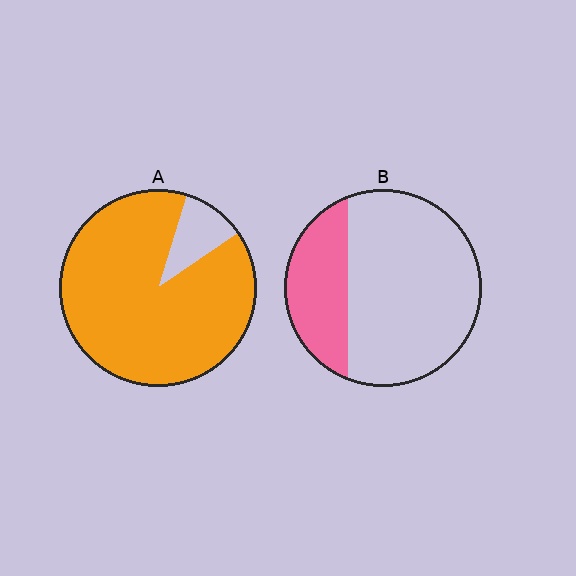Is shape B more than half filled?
No.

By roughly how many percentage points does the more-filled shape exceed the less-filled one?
By roughly 60 percentage points (A over B).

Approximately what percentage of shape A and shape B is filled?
A is approximately 90% and B is approximately 30%.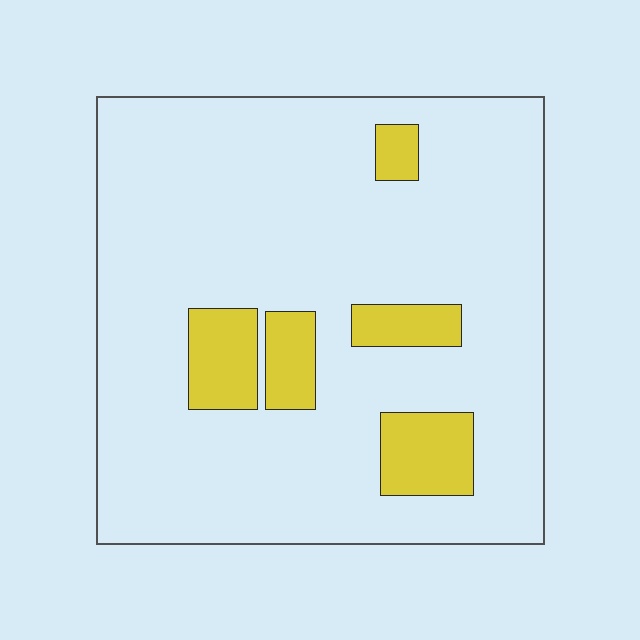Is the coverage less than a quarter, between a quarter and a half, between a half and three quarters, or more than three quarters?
Less than a quarter.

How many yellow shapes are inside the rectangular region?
5.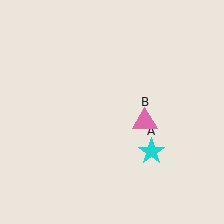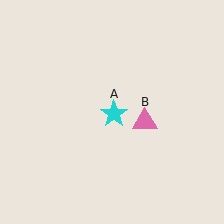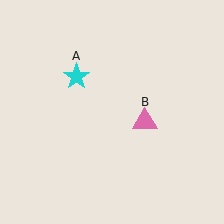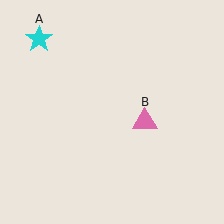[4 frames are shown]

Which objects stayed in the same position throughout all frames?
Pink triangle (object B) remained stationary.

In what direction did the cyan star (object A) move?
The cyan star (object A) moved up and to the left.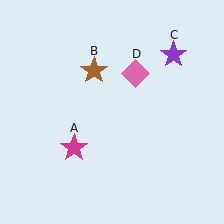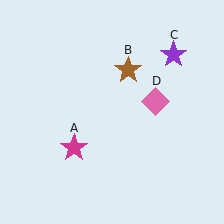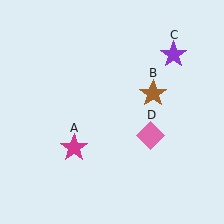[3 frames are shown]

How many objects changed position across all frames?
2 objects changed position: brown star (object B), pink diamond (object D).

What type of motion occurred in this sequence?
The brown star (object B), pink diamond (object D) rotated clockwise around the center of the scene.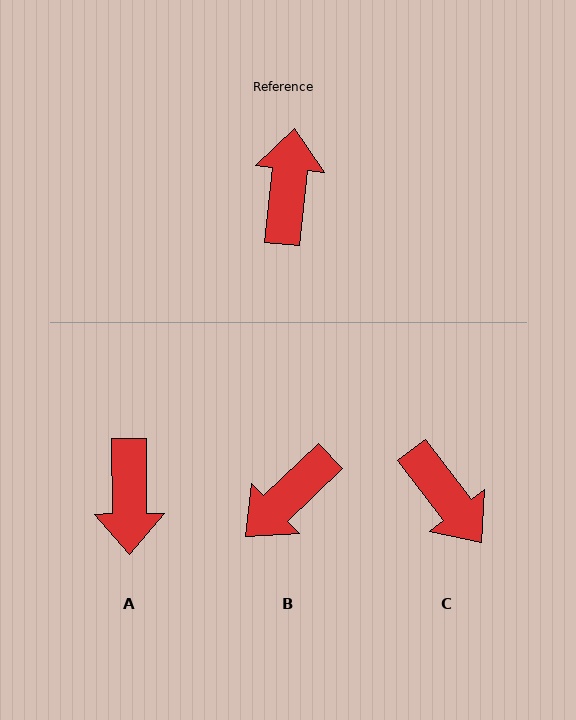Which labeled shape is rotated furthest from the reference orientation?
A, about 174 degrees away.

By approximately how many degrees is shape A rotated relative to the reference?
Approximately 174 degrees clockwise.